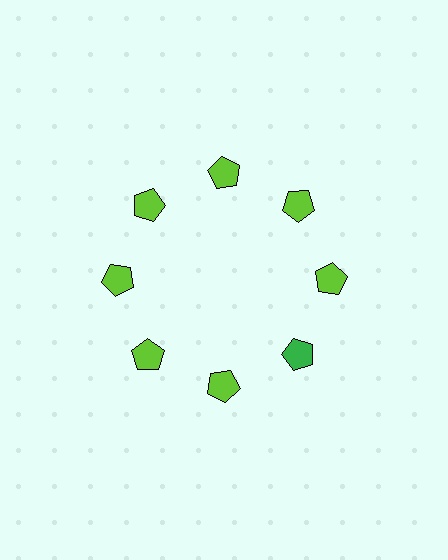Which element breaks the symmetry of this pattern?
The green pentagon at roughly the 4 o'clock position breaks the symmetry. All other shapes are lime pentagons.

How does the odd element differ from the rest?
It has a different color: green instead of lime.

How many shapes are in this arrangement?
There are 8 shapes arranged in a ring pattern.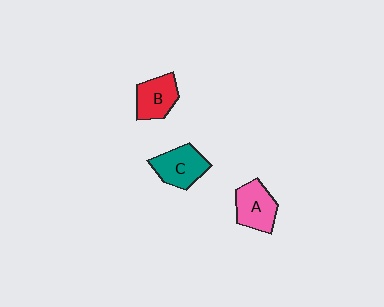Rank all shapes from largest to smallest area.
From largest to smallest: A (pink), C (teal), B (red).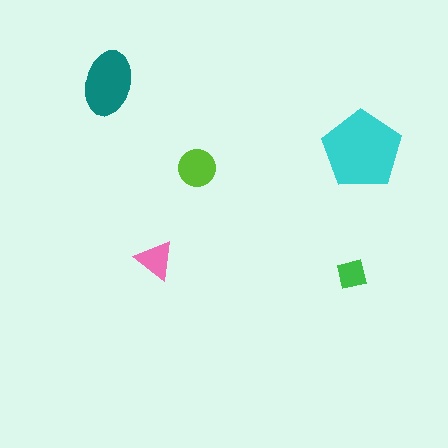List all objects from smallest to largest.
The green square, the pink triangle, the lime circle, the teal ellipse, the cyan pentagon.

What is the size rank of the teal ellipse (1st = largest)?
2nd.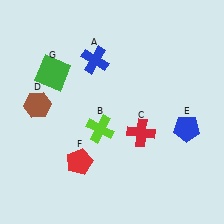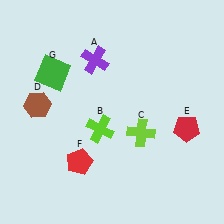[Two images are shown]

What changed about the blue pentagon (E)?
In Image 1, E is blue. In Image 2, it changed to red.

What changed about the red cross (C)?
In Image 1, C is red. In Image 2, it changed to lime.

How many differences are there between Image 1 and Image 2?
There are 3 differences between the two images.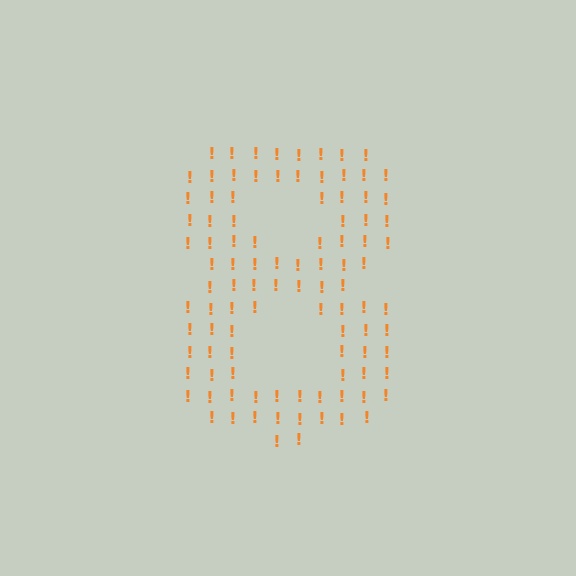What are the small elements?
The small elements are exclamation marks.